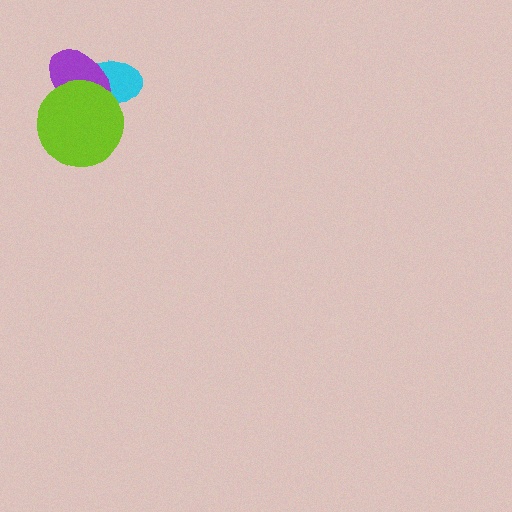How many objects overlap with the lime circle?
2 objects overlap with the lime circle.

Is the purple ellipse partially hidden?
Yes, it is partially covered by another shape.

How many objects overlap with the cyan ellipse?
2 objects overlap with the cyan ellipse.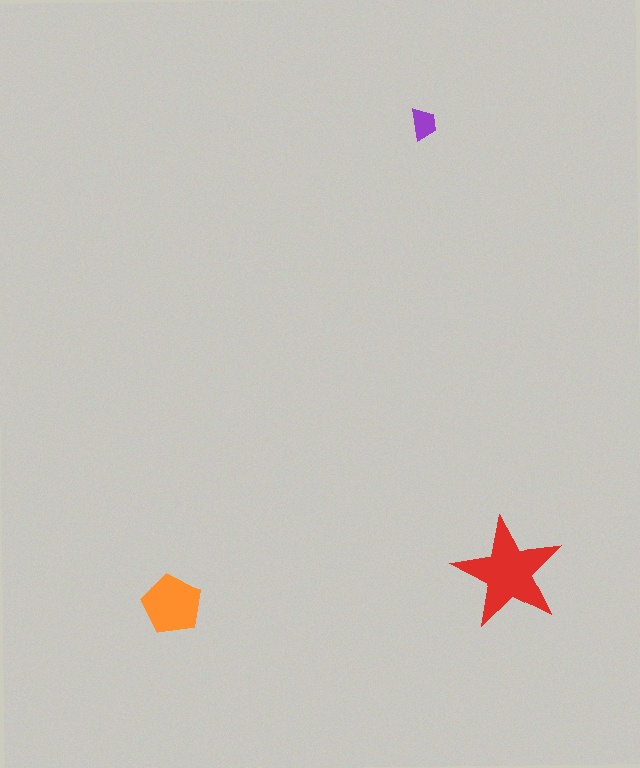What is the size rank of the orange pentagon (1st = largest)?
2nd.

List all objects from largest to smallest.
The red star, the orange pentagon, the purple trapezoid.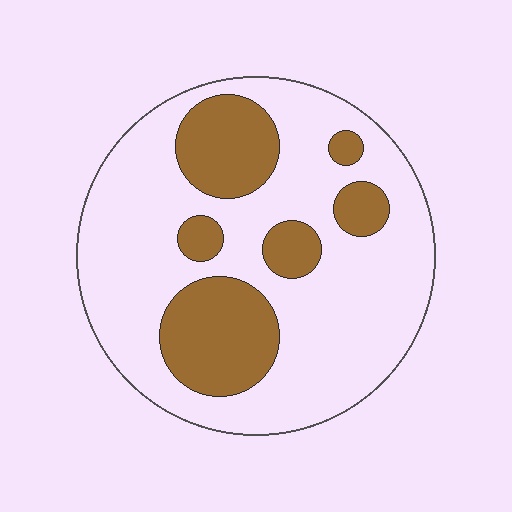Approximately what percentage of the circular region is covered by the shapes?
Approximately 30%.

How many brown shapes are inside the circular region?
6.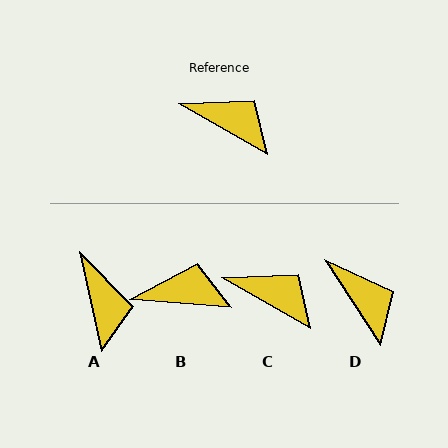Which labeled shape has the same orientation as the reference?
C.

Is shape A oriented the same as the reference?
No, it is off by about 48 degrees.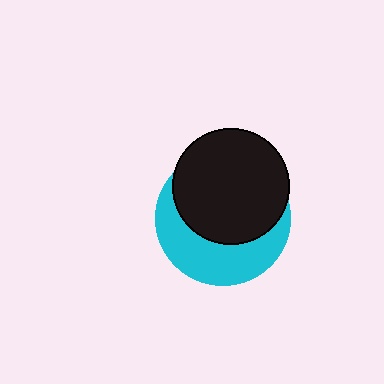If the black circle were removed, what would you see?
You would see the complete cyan circle.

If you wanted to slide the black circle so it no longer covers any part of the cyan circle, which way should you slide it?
Slide it up — that is the most direct way to separate the two shapes.